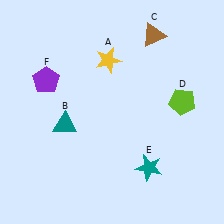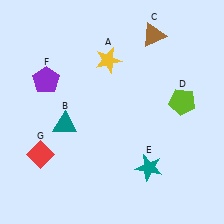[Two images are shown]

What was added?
A red diamond (G) was added in Image 2.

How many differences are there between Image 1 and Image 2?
There is 1 difference between the two images.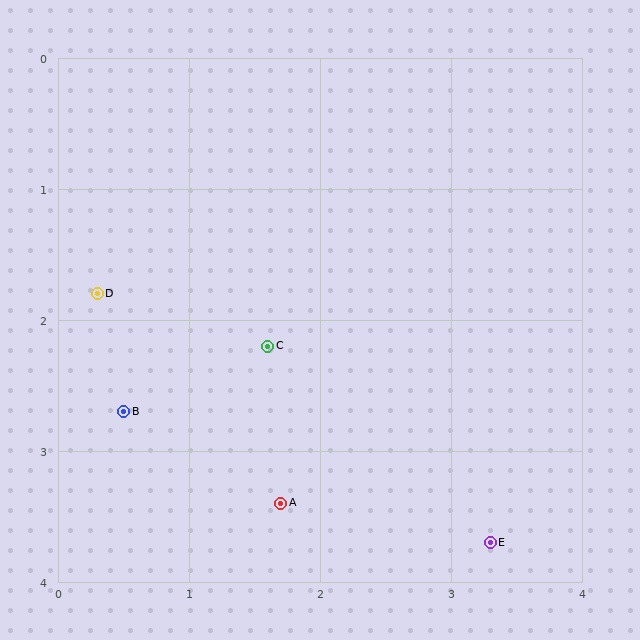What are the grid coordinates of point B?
Point B is at approximately (0.5, 2.7).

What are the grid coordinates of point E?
Point E is at approximately (3.3, 3.7).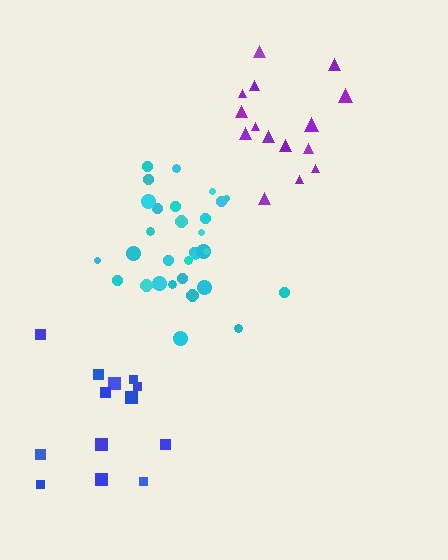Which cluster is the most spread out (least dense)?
Blue.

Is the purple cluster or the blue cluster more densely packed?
Purple.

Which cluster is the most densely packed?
Cyan.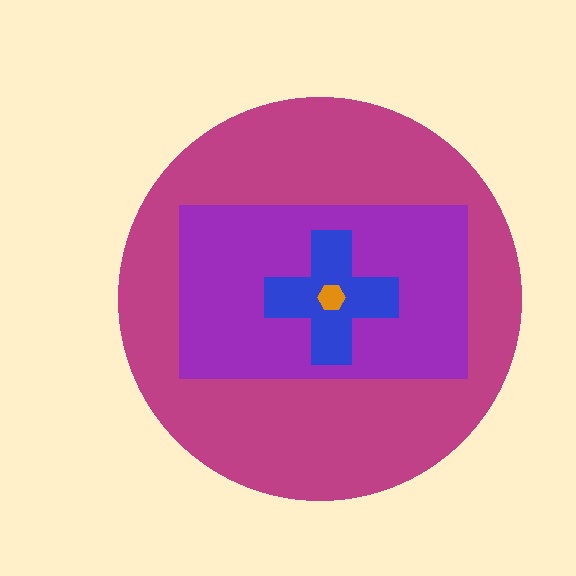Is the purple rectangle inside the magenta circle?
Yes.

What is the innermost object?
The orange hexagon.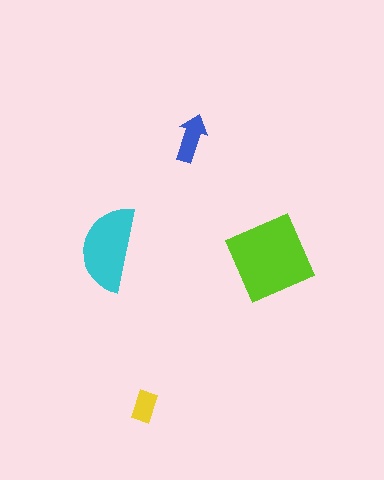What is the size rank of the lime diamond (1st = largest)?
1st.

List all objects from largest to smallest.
The lime diamond, the cyan semicircle, the blue arrow, the yellow rectangle.